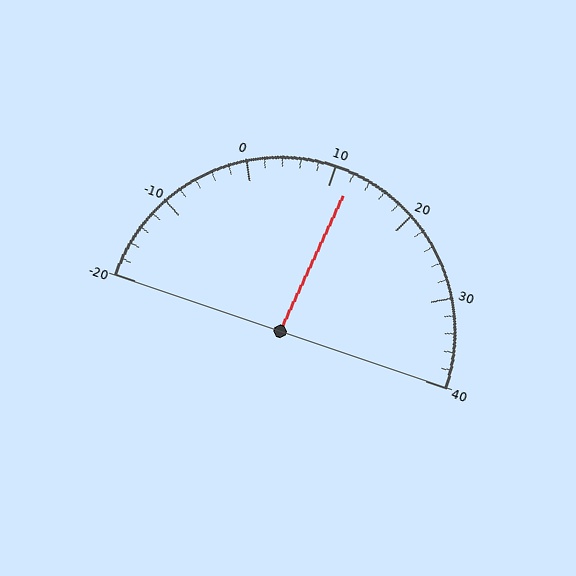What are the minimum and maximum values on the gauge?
The gauge ranges from -20 to 40.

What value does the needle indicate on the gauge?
The needle indicates approximately 12.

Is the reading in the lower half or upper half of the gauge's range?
The reading is in the upper half of the range (-20 to 40).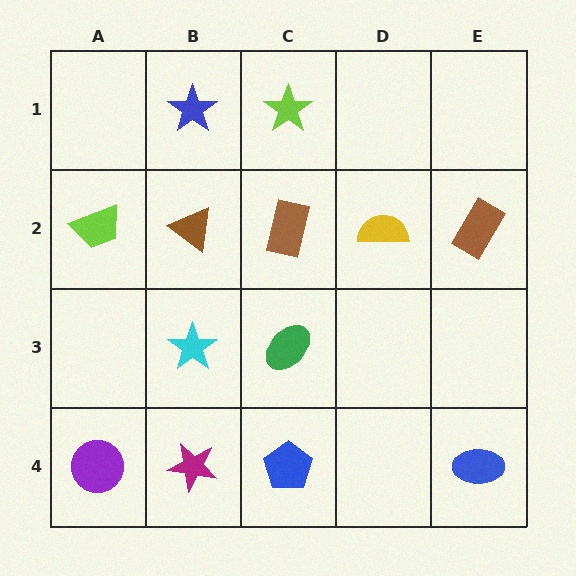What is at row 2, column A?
A lime trapezoid.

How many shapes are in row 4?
4 shapes.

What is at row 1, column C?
A lime star.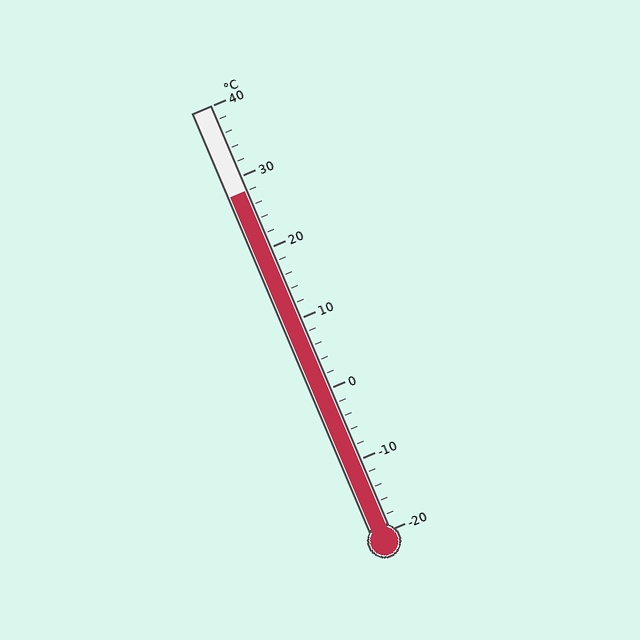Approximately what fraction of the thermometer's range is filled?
The thermometer is filled to approximately 80% of its range.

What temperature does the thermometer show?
The thermometer shows approximately 28°C.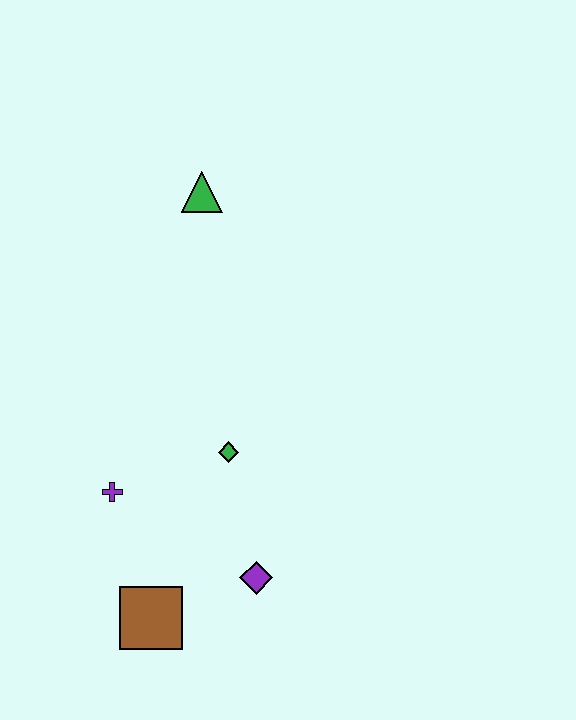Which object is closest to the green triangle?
The green diamond is closest to the green triangle.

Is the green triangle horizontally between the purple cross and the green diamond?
Yes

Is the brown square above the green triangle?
No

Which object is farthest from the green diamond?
The green triangle is farthest from the green diamond.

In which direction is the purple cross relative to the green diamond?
The purple cross is to the left of the green diamond.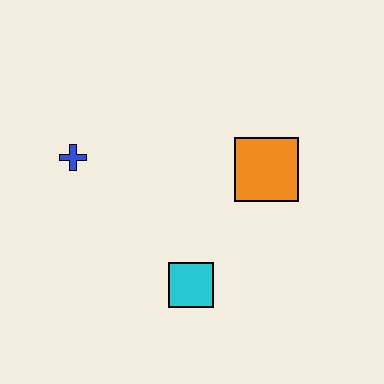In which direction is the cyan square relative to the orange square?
The cyan square is below the orange square.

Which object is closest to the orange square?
The cyan square is closest to the orange square.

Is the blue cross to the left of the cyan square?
Yes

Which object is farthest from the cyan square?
The blue cross is farthest from the cyan square.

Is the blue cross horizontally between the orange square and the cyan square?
No